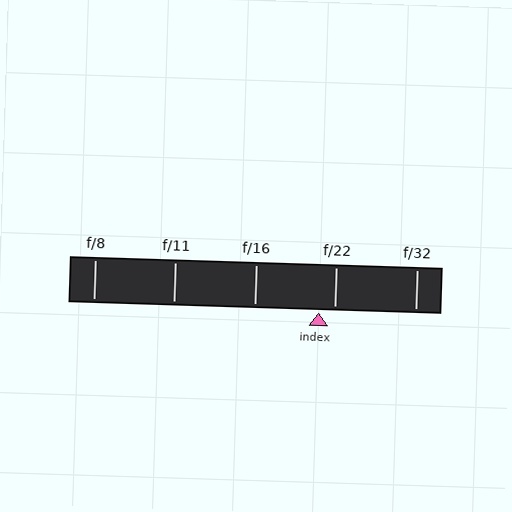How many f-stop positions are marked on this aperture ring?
There are 5 f-stop positions marked.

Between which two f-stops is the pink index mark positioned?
The index mark is between f/16 and f/22.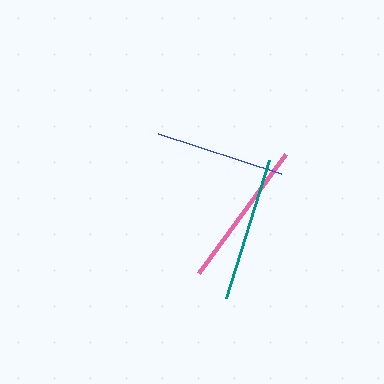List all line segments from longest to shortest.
From longest to shortest: pink, teal, blue.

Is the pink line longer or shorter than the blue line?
The pink line is longer than the blue line.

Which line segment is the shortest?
The blue line is the shortest at approximately 130 pixels.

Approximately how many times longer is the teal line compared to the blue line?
The teal line is approximately 1.1 times the length of the blue line.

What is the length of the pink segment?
The pink segment is approximately 147 pixels long.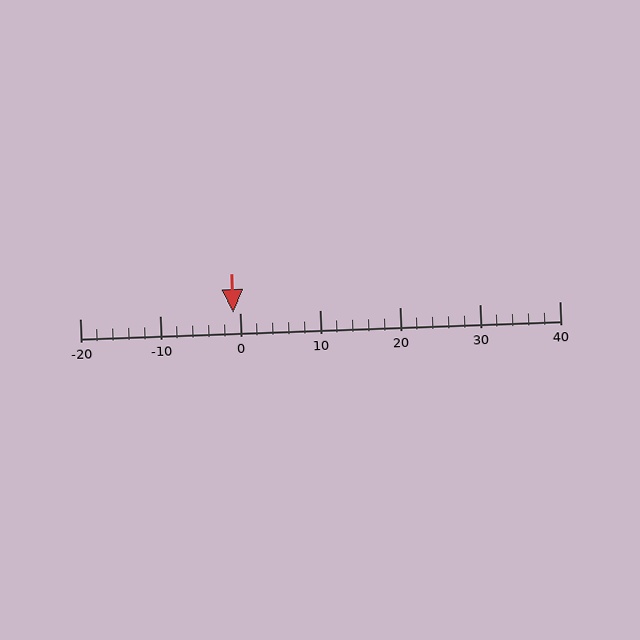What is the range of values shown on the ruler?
The ruler shows values from -20 to 40.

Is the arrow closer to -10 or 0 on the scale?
The arrow is closer to 0.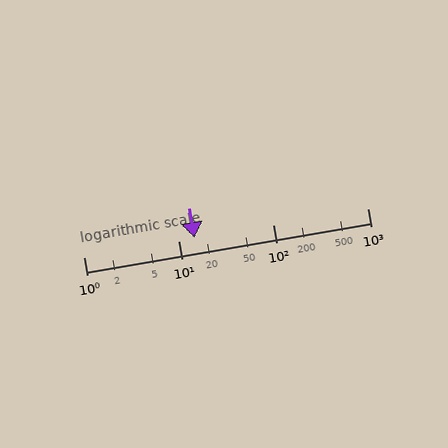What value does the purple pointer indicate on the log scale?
The pointer indicates approximately 15.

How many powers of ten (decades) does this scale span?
The scale spans 3 decades, from 1 to 1000.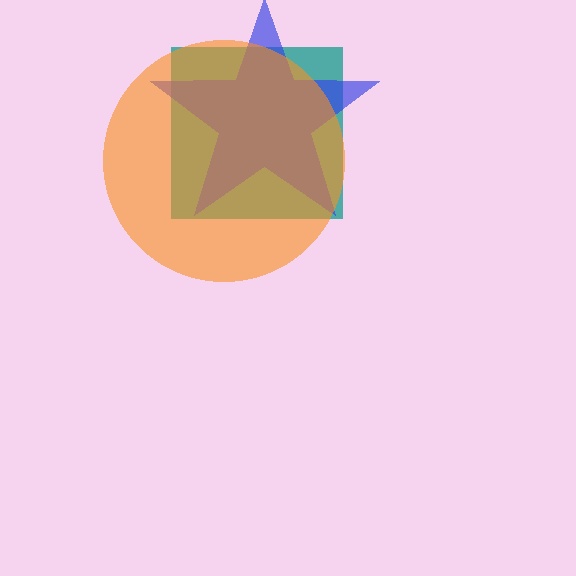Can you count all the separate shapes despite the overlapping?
Yes, there are 3 separate shapes.